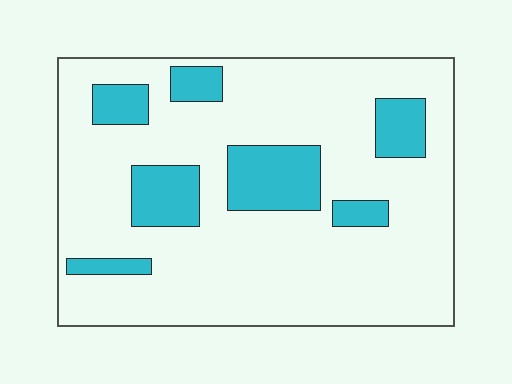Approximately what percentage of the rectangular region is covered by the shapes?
Approximately 20%.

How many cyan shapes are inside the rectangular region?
7.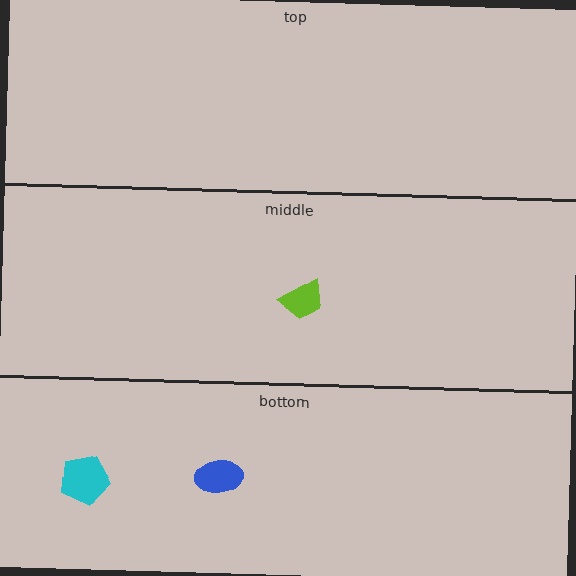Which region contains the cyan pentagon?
The bottom region.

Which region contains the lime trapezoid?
The middle region.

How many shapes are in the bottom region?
2.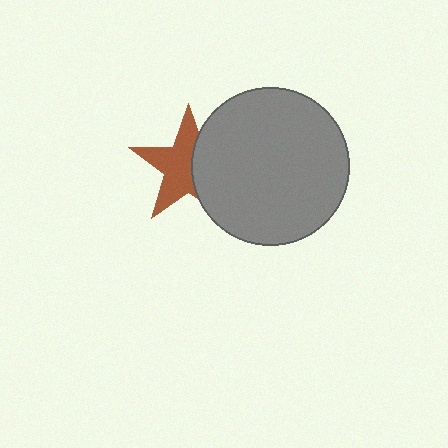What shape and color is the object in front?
The object in front is a gray circle.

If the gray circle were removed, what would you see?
You would see the complete brown star.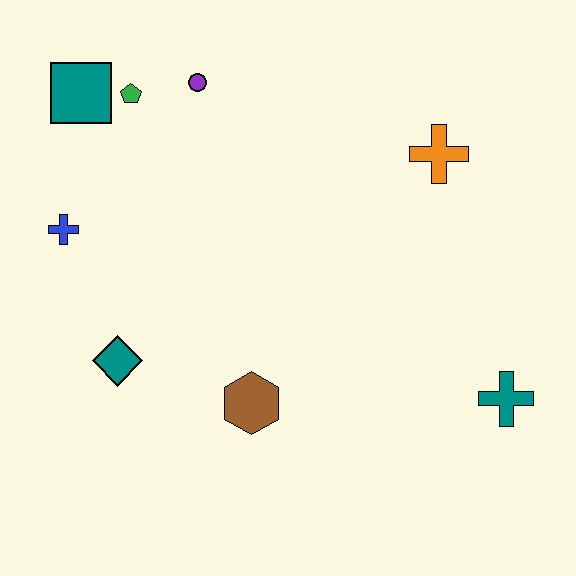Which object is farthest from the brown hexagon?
The teal square is farthest from the brown hexagon.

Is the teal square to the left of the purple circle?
Yes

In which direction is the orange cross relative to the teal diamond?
The orange cross is to the right of the teal diamond.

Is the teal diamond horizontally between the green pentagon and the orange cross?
No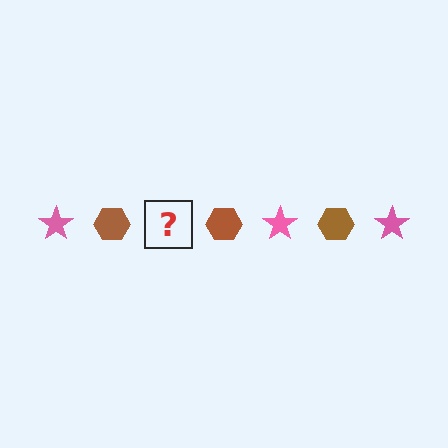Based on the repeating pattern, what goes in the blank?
The blank should be a pink star.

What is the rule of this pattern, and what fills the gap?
The rule is that the pattern alternates between pink star and brown hexagon. The gap should be filled with a pink star.